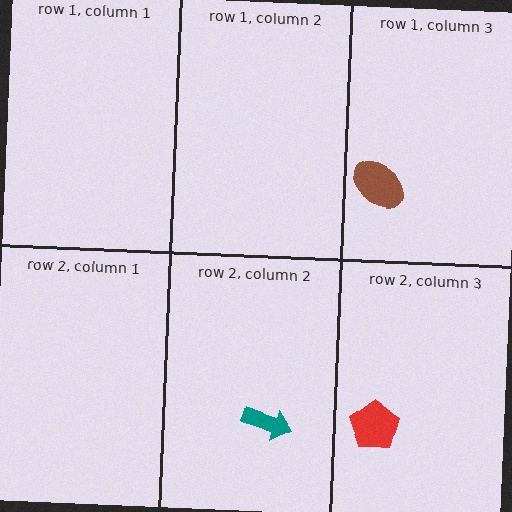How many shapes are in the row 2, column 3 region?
1.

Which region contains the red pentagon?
The row 2, column 3 region.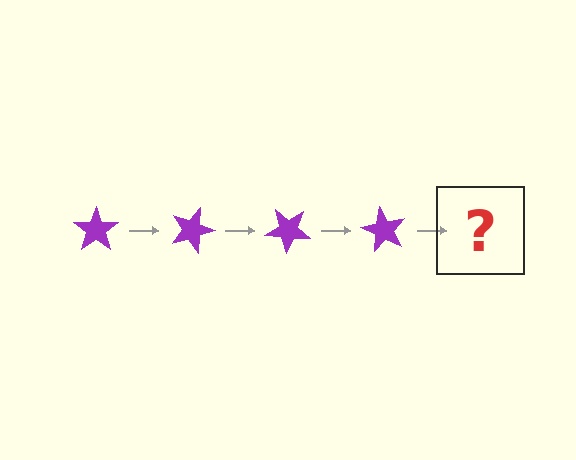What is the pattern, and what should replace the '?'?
The pattern is that the star rotates 20 degrees each step. The '?' should be a purple star rotated 80 degrees.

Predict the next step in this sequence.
The next step is a purple star rotated 80 degrees.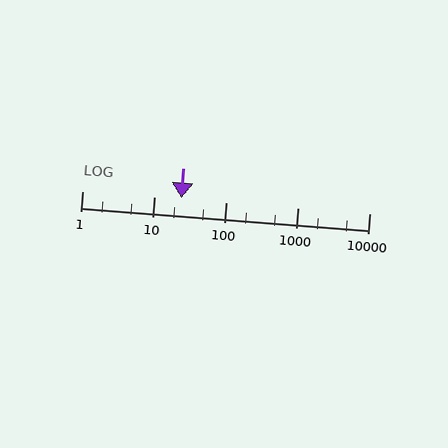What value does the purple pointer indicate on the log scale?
The pointer indicates approximately 24.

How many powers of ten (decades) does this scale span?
The scale spans 4 decades, from 1 to 10000.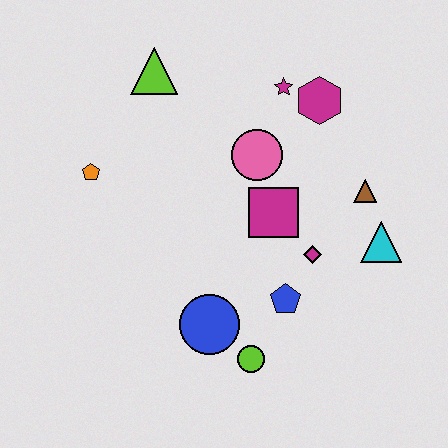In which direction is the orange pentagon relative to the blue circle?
The orange pentagon is above the blue circle.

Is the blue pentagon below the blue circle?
No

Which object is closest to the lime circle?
The blue circle is closest to the lime circle.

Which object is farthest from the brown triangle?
The orange pentagon is farthest from the brown triangle.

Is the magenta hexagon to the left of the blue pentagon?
No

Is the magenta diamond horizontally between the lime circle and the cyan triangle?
Yes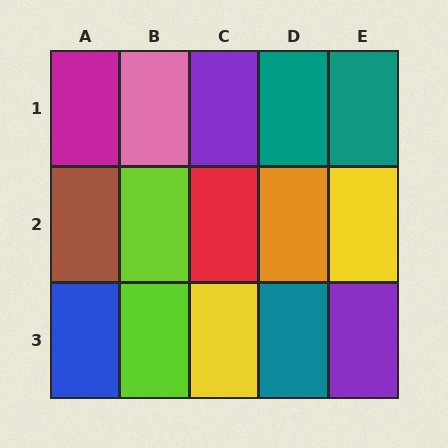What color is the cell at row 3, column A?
Blue.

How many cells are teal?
3 cells are teal.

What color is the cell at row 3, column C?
Yellow.